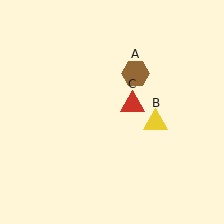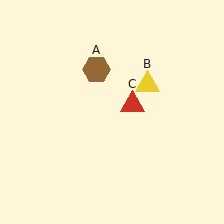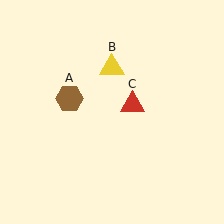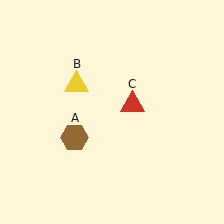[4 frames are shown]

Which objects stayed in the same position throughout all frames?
Red triangle (object C) remained stationary.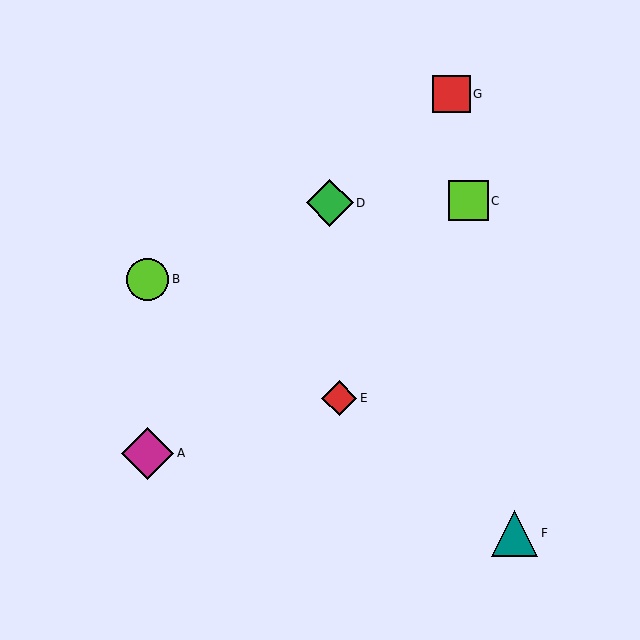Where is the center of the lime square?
The center of the lime square is at (468, 201).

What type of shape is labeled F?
Shape F is a teal triangle.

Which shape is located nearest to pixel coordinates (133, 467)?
The magenta diamond (labeled A) at (148, 453) is nearest to that location.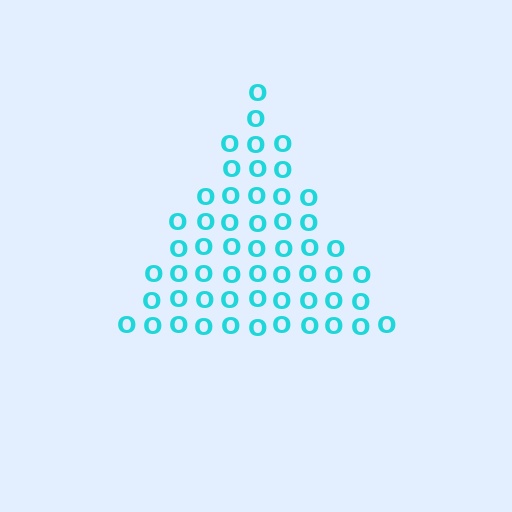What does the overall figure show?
The overall figure shows a triangle.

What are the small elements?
The small elements are letter O's.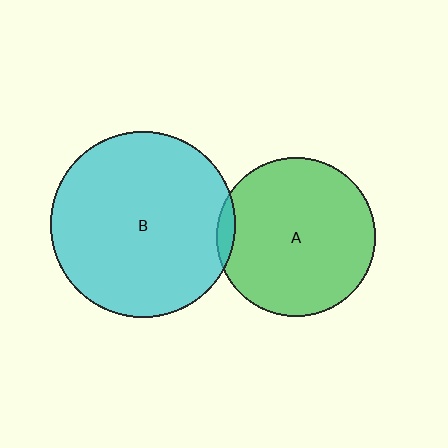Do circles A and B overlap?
Yes.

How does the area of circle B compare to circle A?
Approximately 1.4 times.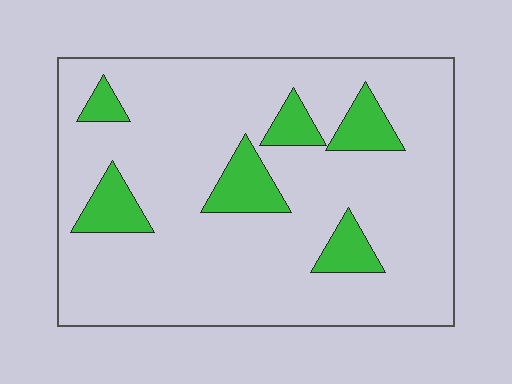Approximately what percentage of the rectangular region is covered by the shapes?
Approximately 15%.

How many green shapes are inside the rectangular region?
6.